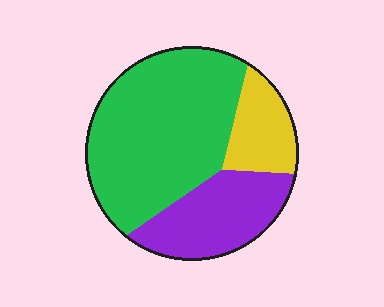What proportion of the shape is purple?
Purple takes up between a quarter and a half of the shape.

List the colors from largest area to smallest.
From largest to smallest: green, purple, yellow.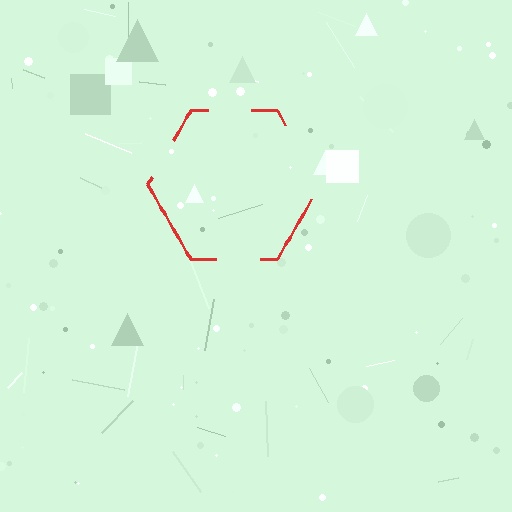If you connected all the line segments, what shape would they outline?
They would outline a hexagon.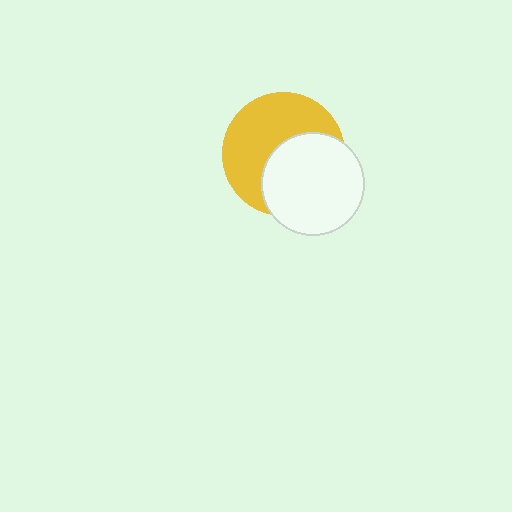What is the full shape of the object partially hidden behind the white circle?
The partially hidden object is a yellow circle.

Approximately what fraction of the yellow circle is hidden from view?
Roughly 45% of the yellow circle is hidden behind the white circle.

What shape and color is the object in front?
The object in front is a white circle.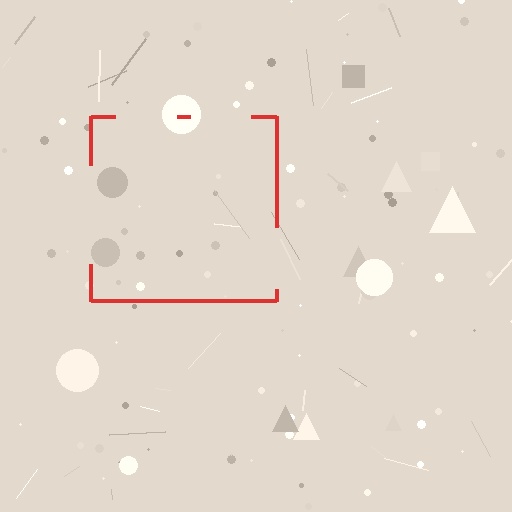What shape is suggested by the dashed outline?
The dashed outline suggests a square.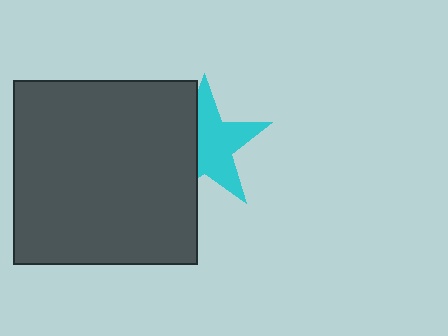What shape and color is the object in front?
The object in front is a dark gray square.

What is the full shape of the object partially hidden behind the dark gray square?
The partially hidden object is a cyan star.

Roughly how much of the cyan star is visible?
About half of it is visible (roughly 60%).